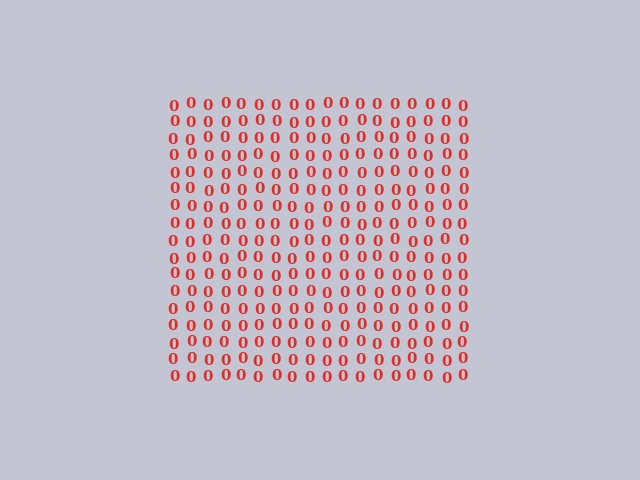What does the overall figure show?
The overall figure shows a square.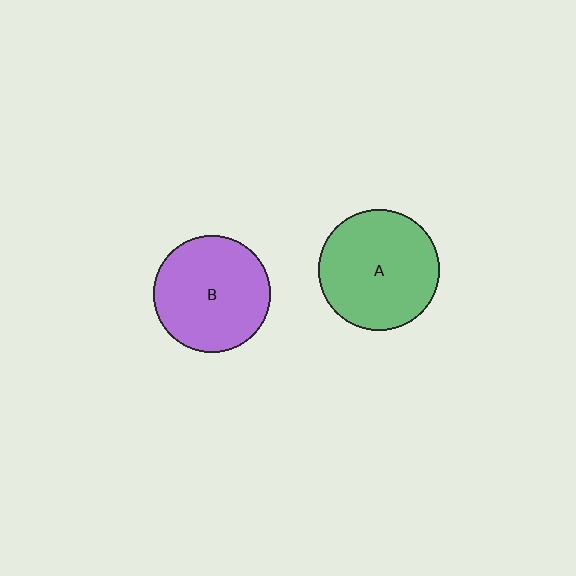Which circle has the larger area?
Circle A (green).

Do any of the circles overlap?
No, none of the circles overlap.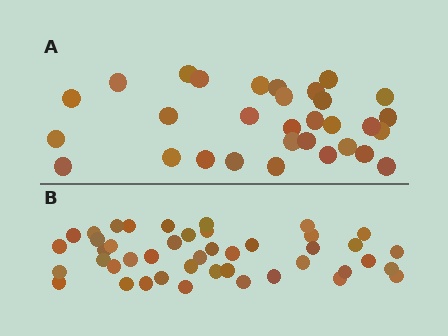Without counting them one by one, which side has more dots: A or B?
Region B (the bottom region) has more dots.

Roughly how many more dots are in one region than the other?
Region B has approximately 15 more dots than region A.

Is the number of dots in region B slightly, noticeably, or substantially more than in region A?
Region B has noticeably more, but not dramatically so. The ratio is roughly 1.4 to 1.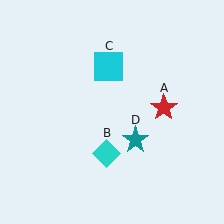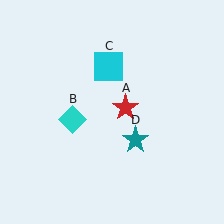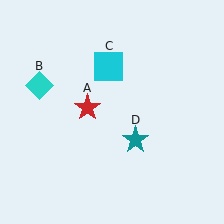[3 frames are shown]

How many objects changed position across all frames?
2 objects changed position: red star (object A), cyan diamond (object B).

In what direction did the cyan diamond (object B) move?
The cyan diamond (object B) moved up and to the left.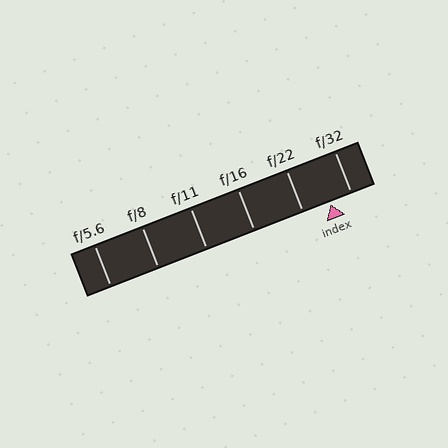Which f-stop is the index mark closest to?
The index mark is closest to f/32.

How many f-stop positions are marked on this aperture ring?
There are 6 f-stop positions marked.